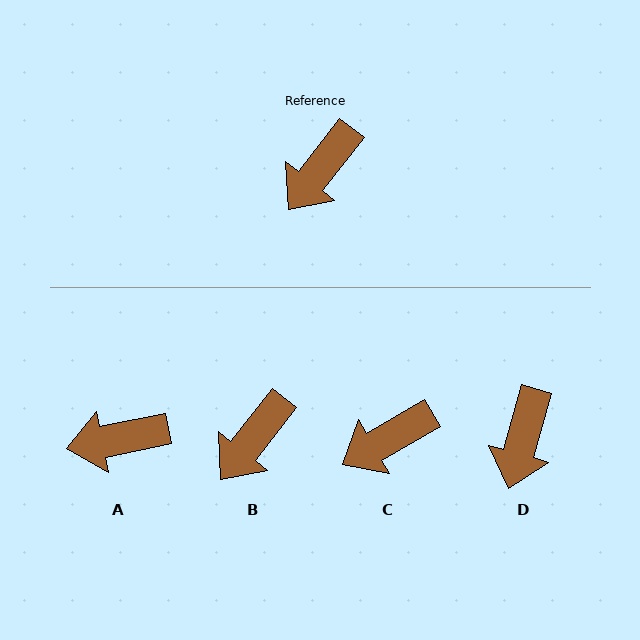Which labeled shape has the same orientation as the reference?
B.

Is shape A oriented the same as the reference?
No, it is off by about 41 degrees.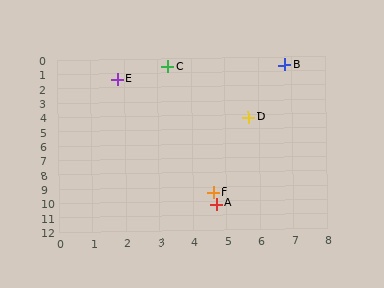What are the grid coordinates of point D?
Point D is at approximately (5.7, 4.2).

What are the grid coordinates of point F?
Point F is at approximately (4.6, 9.4).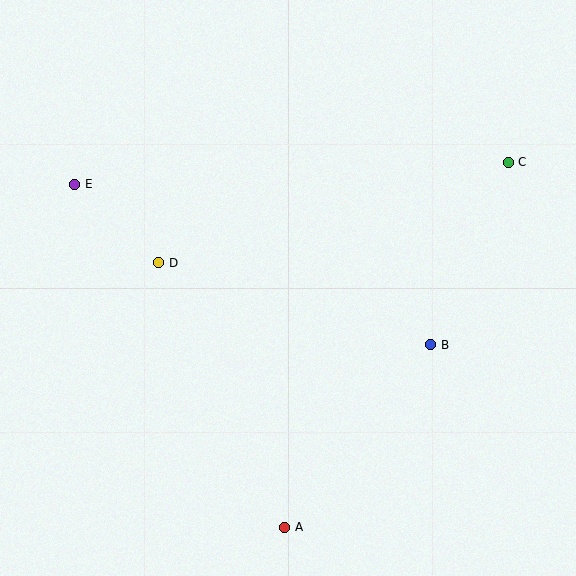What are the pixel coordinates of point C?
Point C is at (508, 162).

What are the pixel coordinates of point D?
Point D is at (159, 263).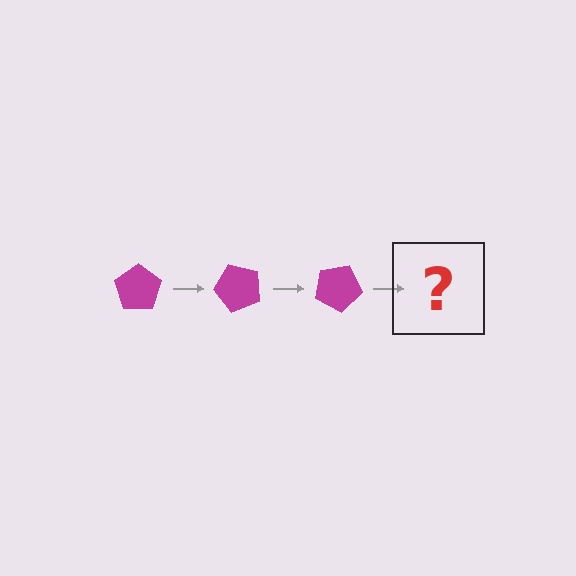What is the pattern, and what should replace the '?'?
The pattern is that the pentagon rotates 50 degrees each step. The '?' should be a magenta pentagon rotated 150 degrees.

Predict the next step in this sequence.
The next step is a magenta pentagon rotated 150 degrees.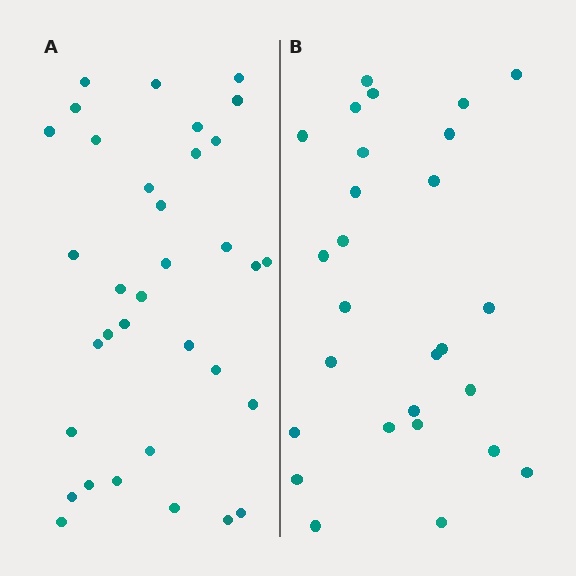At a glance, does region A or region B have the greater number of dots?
Region A (the left region) has more dots.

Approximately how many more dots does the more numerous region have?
Region A has roughly 8 or so more dots than region B.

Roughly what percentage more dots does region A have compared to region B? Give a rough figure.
About 25% more.